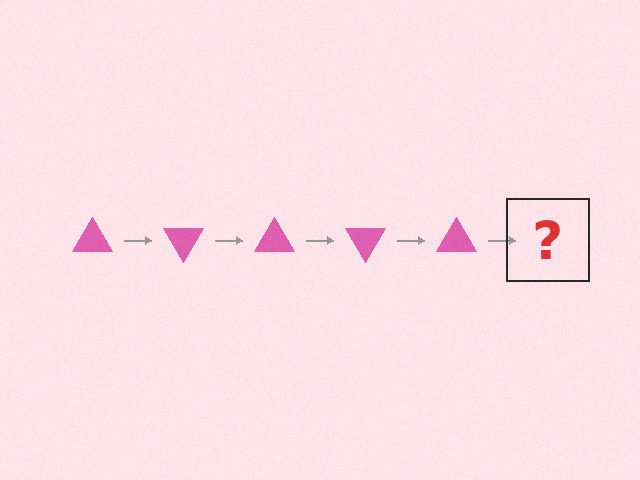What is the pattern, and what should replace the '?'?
The pattern is that the triangle rotates 60 degrees each step. The '?' should be a pink triangle rotated 300 degrees.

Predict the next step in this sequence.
The next step is a pink triangle rotated 300 degrees.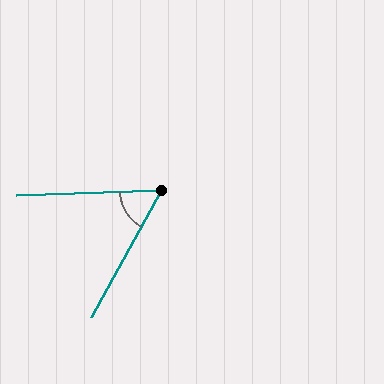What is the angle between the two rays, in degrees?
Approximately 59 degrees.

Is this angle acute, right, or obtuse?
It is acute.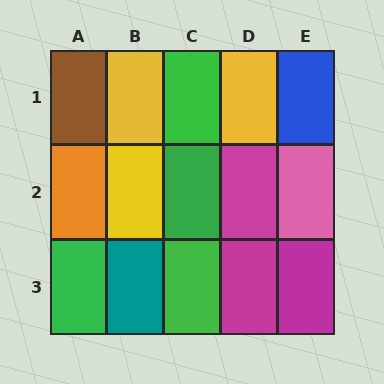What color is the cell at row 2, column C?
Green.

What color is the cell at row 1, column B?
Yellow.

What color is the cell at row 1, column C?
Green.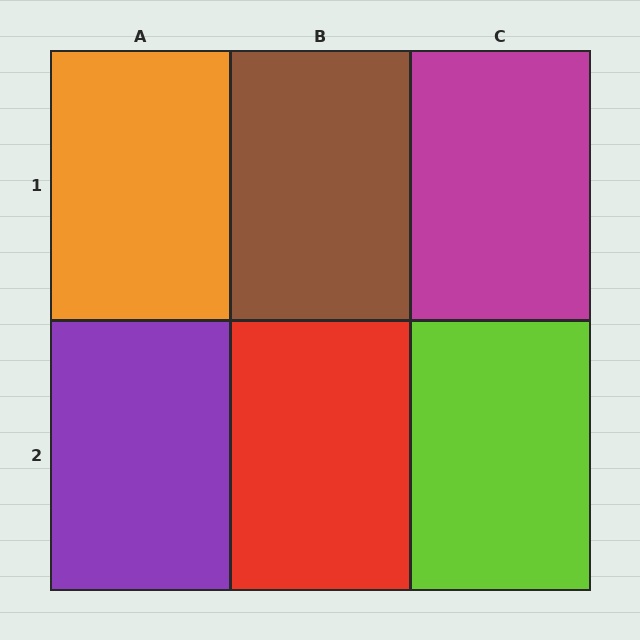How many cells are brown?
1 cell is brown.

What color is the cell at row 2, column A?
Purple.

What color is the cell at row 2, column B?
Red.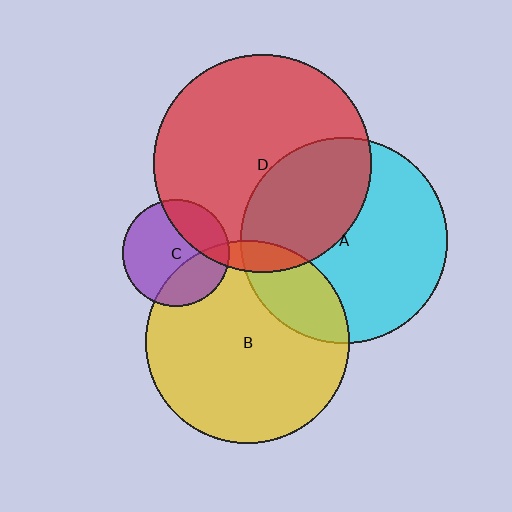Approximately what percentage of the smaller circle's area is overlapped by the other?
Approximately 20%.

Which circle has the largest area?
Circle D (red).